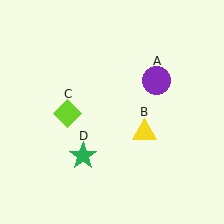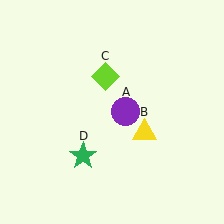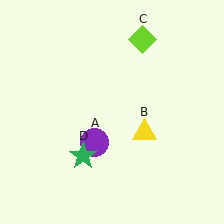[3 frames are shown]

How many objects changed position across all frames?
2 objects changed position: purple circle (object A), lime diamond (object C).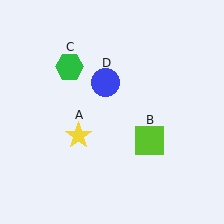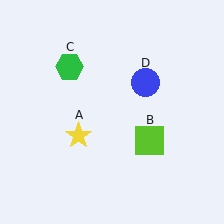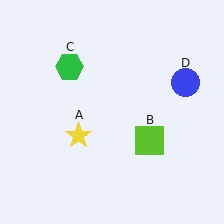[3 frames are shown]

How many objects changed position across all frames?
1 object changed position: blue circle (object D).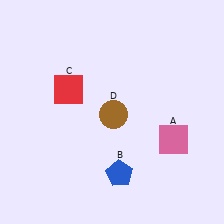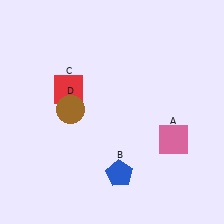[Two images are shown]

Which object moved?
The brown circle (D) moved left.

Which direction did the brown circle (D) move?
The brown circle (D) moved left.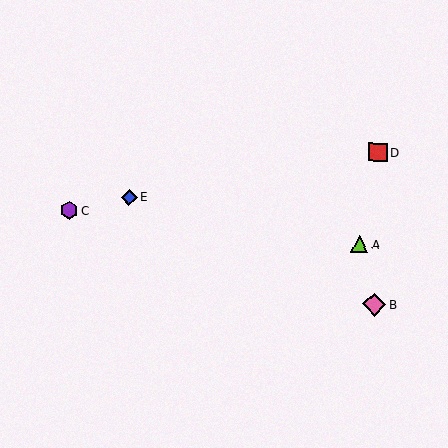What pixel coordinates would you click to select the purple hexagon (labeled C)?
Click at (70, 211) to select the purple hexagon C.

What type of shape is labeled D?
Shape D is a red square.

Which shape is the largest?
The pink diamond (labeled B) is the largest.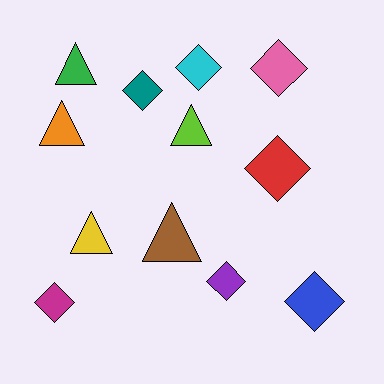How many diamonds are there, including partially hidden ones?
There are 7 diamonds.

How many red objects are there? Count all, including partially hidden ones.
There is 1 red object.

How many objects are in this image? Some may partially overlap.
There are 12 objects.